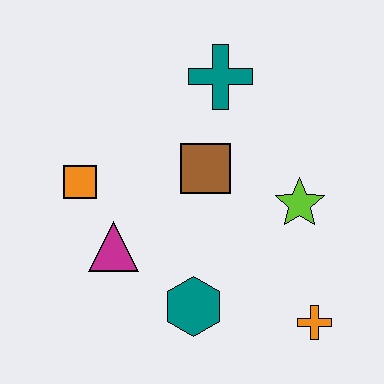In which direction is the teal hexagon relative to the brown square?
The teal hexagon is below the brown square.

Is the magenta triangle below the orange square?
Yes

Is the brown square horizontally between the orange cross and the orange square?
Yes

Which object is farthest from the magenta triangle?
The orange cross is farthest from the magenta triangle.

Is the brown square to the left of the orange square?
No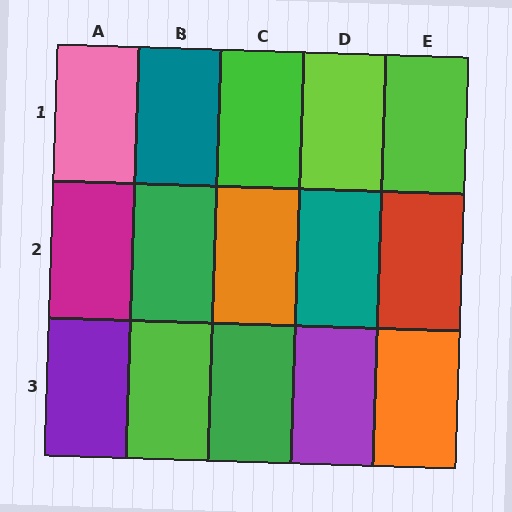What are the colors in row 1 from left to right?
Pink, teal, green, lime, lime.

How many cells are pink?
1 cell is pink.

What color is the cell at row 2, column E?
Red.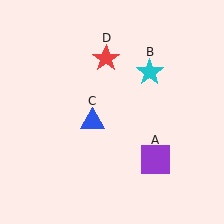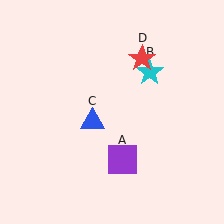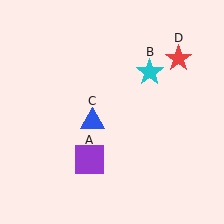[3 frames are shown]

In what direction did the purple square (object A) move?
The purple square (object A) moved left.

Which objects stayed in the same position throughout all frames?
Cyan star (object B) and blue triangle (object C) remained stationary.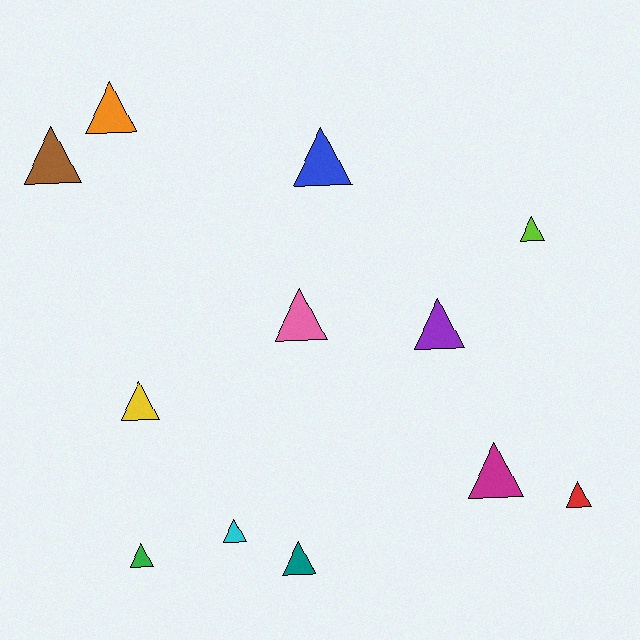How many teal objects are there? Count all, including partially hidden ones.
There is 1 teal object.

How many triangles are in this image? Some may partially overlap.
There are 12 triangles.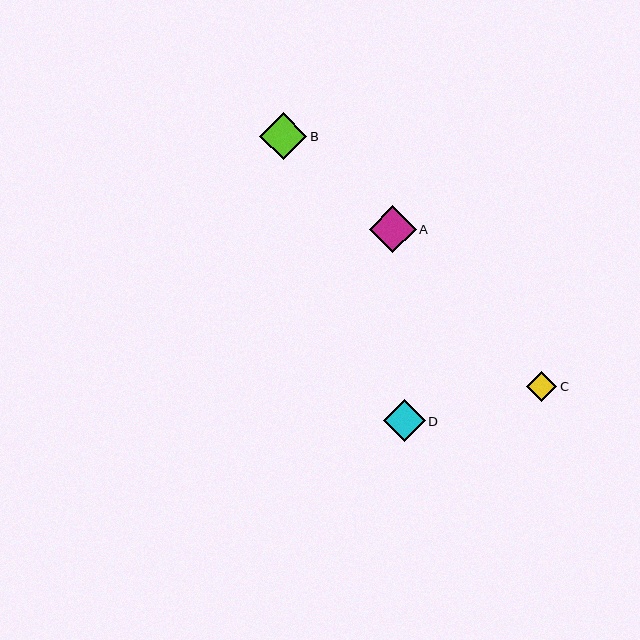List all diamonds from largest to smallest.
From largest to smallest: A, B, D, C.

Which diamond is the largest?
Diamond A is the largest with a size of approximately 47 pixels.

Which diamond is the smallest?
Diamond C is the smallest with a size of approximately 30 pixels.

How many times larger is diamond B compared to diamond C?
Diamond B is approximately 1.6 times the size of diamond C.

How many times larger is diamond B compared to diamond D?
Diamond B is approximately 1.1 times the size of diamond D.